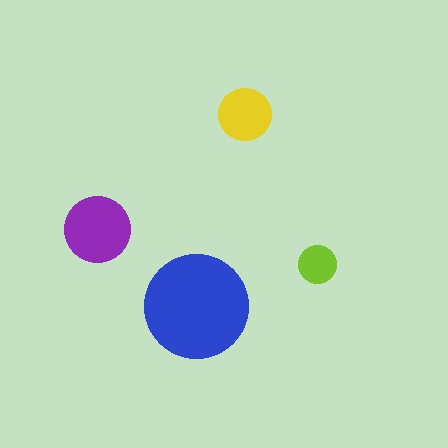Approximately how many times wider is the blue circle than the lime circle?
About 3 times wider.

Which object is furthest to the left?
The purple circle is leftmost.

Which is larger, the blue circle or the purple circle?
The blue one.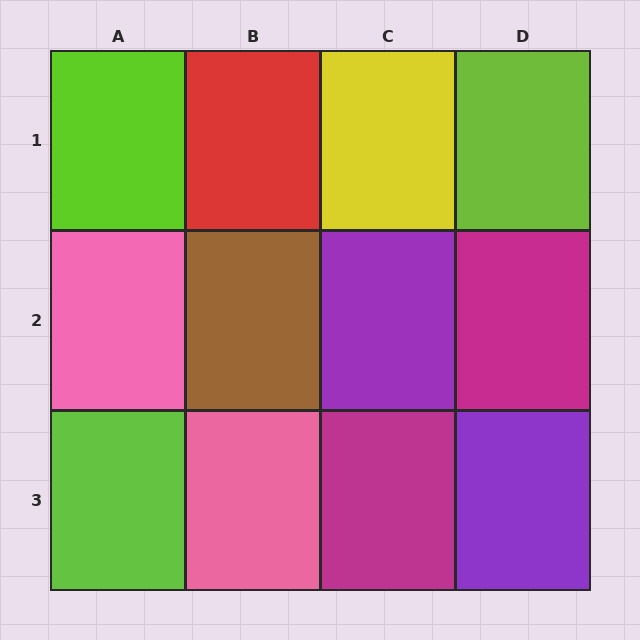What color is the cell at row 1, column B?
Red.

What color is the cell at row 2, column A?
Pink.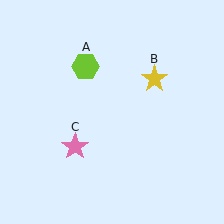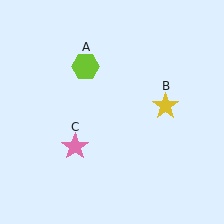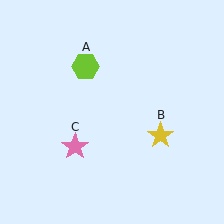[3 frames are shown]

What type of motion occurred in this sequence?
The yellow star (object B) rotated clockwise around the center of the scene.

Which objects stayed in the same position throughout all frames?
Lime hexagon (object A) and pink star (object C) remained stationary.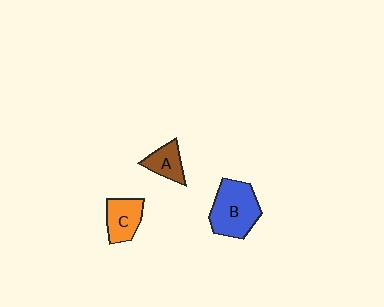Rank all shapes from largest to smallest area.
From largest to smallest: B (blue), C (orange), A (brown).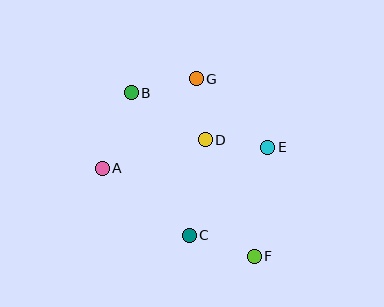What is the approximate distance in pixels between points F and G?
The distance between F and G is approximately 187 pixels.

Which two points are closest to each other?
Points D and G are closest to each other.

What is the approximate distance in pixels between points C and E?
The distance between C and E is approximately 118 pixels.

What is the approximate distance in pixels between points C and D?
The distance between C and D is approximately 97 pixels.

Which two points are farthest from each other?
Points B and F are farthest from each other.